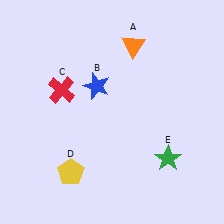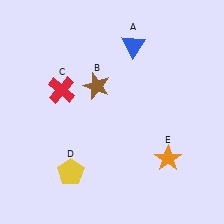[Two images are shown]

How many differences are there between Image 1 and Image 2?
There are 3 differences between the two images.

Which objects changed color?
A changed from orange to blue. B changed from blue to brown. E changed from green to orange.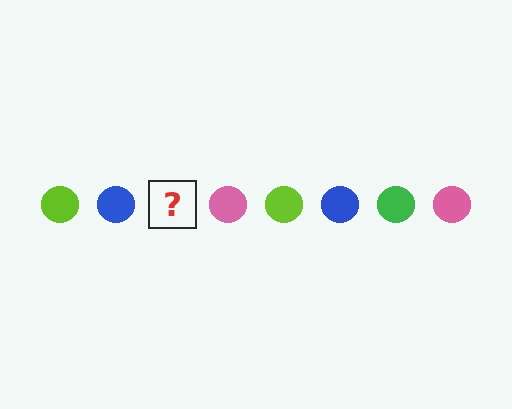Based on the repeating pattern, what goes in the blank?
The blank should be a green circle.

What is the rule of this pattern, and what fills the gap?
The rule is that the pattern cycles through lime, blue, green, pink circles. The gap should be filled with a green circle.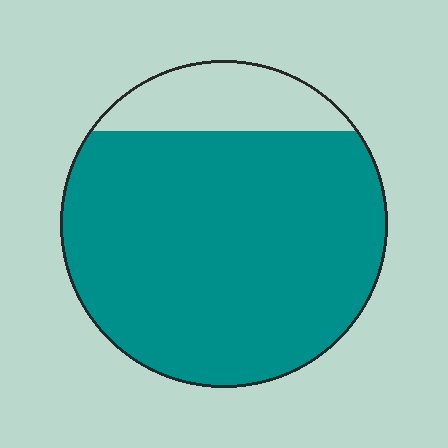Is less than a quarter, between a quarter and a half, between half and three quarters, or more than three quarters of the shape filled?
More than three quarters.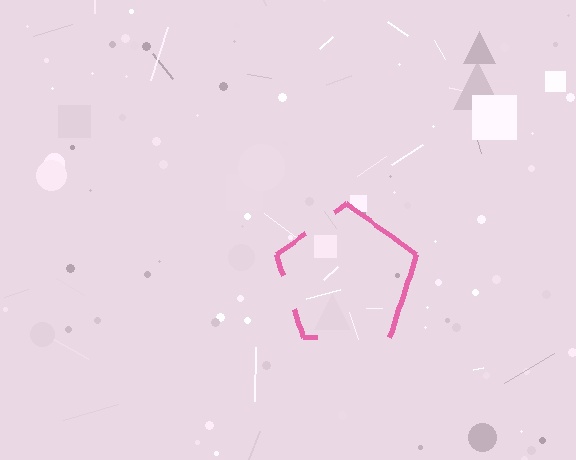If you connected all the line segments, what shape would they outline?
They would outline a pentagon.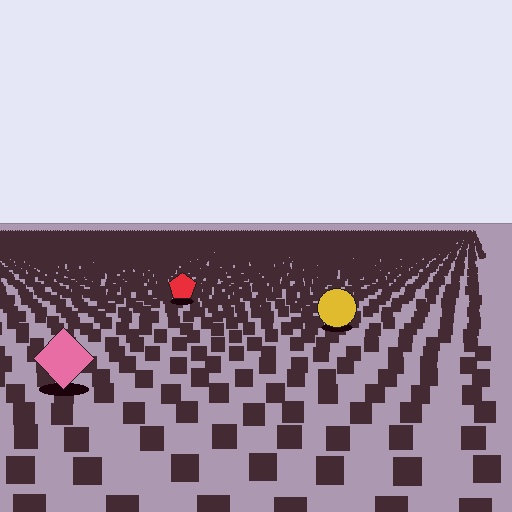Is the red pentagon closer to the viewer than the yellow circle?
No. The yellow circle is closer — you can tell from the texture gradient: the ground texture is coarser near it.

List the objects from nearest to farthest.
From nearest to farthest: the pink diamond, the yellow circle, the red pentagon.